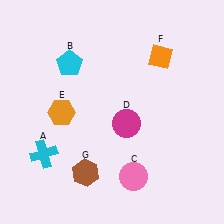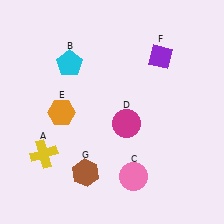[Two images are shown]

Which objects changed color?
A changed from cyan to yellow. F changed from orange to purple.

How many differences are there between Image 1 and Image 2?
There are 2 differences between the two images.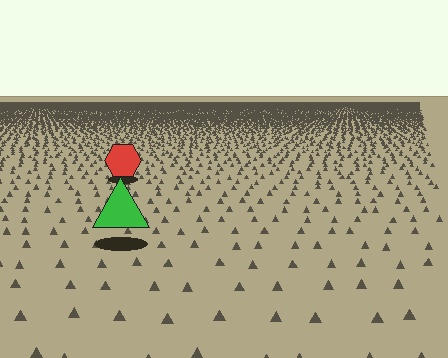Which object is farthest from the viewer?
The red hexagon is farthest from the viewer. It appears smaller and the ground texture around it is denser.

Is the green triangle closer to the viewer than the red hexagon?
Yes. The green triangle is closer — you can tell from the texture gradient: the ground texture is coarser near it.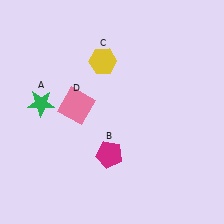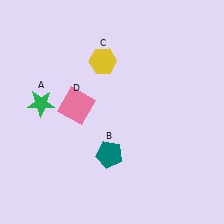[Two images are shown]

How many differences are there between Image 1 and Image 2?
There is 1 difference between the two images.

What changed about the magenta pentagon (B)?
In Image 1, B is magenta. In Image 2, it changed to teal.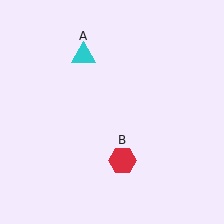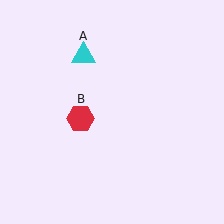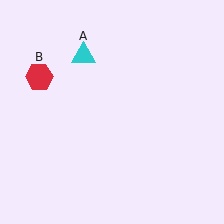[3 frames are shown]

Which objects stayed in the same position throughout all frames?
Cyan triangle (object A) remained stationary.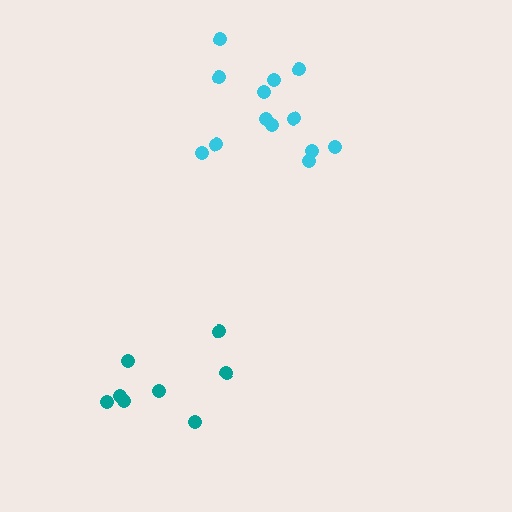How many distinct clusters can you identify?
There are 2 distinct clusters.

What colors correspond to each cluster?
The clusters are colored: cyan, teal.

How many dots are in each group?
Group 1: 13 dots, Group 2: 8 dots (21 total).